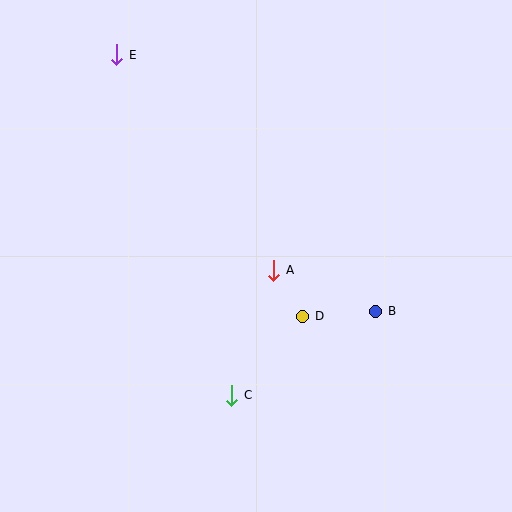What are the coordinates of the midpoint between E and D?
The midpoint between E and D is at (210, 186).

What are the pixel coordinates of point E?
Point E is at (117, 55).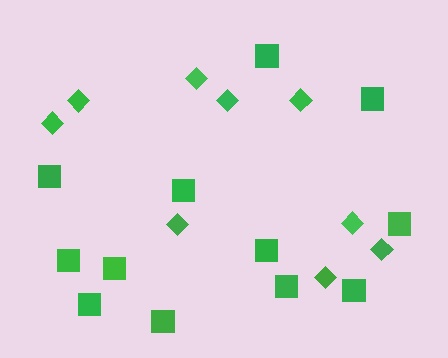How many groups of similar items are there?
There are 2 groups: one group of diamonds (9) and one group of squares (12).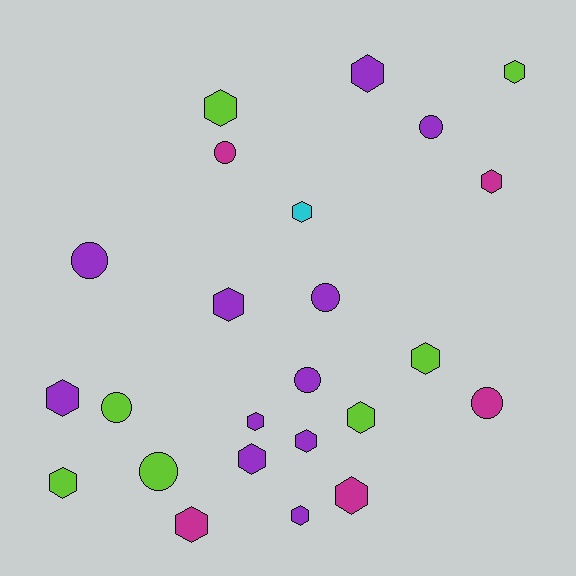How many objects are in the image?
There are 24 objects.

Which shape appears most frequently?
Hexagon, with 16 objects.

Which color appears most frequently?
Purple, with 11 objects.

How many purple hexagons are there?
There are 7 purple hexagons.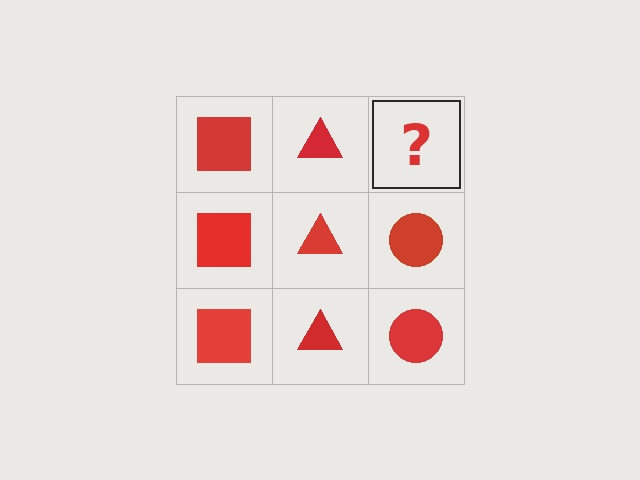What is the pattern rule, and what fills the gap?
The rule is that each column has a consistent shape. The gap should be filled with a red circle.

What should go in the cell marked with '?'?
The missing cell should contain a red circle.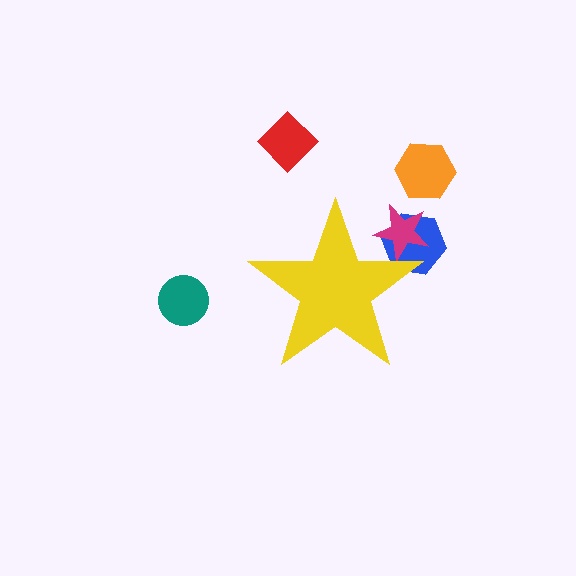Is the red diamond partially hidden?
No, the red diamond is fully visible.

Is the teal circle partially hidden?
No, the teal circle is fully visible.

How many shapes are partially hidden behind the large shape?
2 shapes are partially hidden.